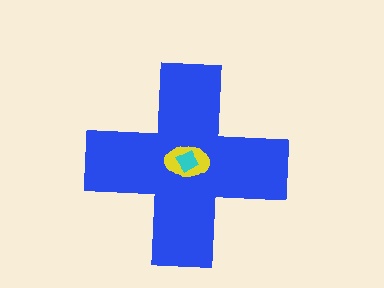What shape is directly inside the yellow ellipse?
The cyan diamond.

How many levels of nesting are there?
3.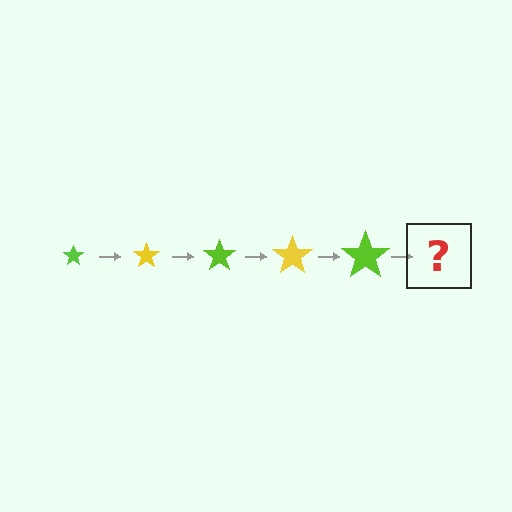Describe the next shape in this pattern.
It should be a yellow star, larger than the previous one.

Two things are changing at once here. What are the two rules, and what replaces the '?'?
The two rules are that the star grows larger each step and the color cycles through lime and yellow. The '?' should be a yellow star, larger than the previous one.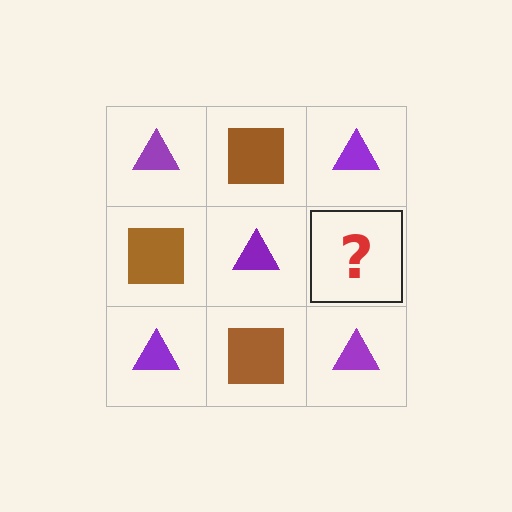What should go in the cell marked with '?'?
The missing cell should contain a brown square.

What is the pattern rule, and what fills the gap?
The rule is that it alternates purple triangle and brown square in a checkerboard pattern. The gap should be filled with a brown square.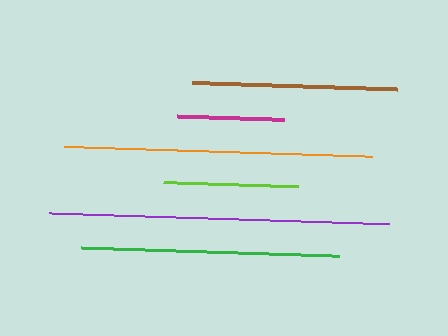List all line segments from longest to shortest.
From longest to shortest: purple, orange, green, brown, lime, magenta.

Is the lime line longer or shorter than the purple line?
The purple line is longer than the lime line.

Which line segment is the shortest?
The magenta line is the shortest at approximately 107 pixels.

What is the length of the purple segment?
The purple segment is approximately 340 pixels long.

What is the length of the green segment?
The green segment is approximately 258 pixels long.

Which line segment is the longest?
The purple line is the longest at approximately 340 pixels.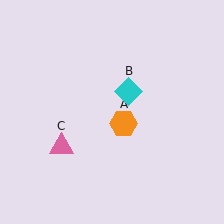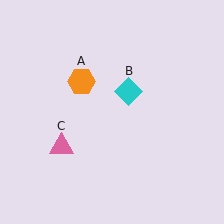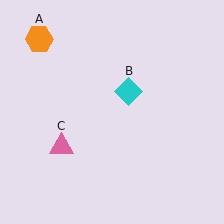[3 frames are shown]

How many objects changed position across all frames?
1 object changed position: orange hexagon (object A).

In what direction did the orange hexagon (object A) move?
The orange hexagon (object A) moved up and to the left.